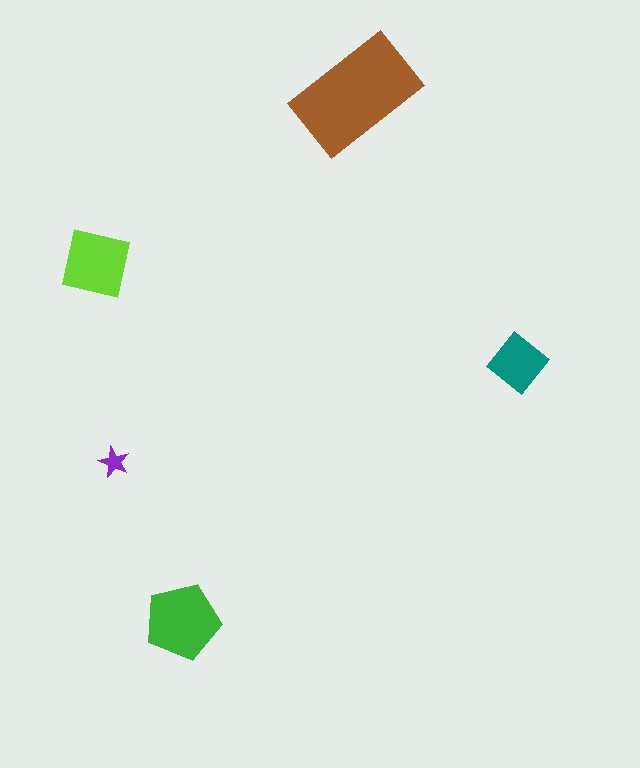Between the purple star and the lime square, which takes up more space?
The lime square.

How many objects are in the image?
There are 5 objects in the image.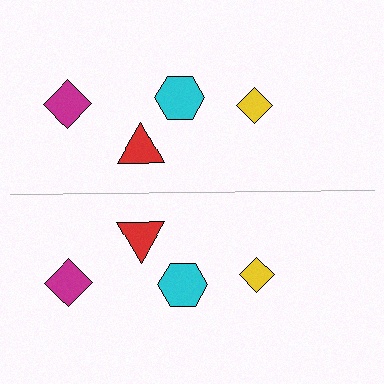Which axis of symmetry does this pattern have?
The pattern has a horizontal axis of symmetry running through the center of the image.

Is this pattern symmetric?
Yes, this pattern has bilateral (reflection) symmetry.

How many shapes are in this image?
There are 8 shapes in this image.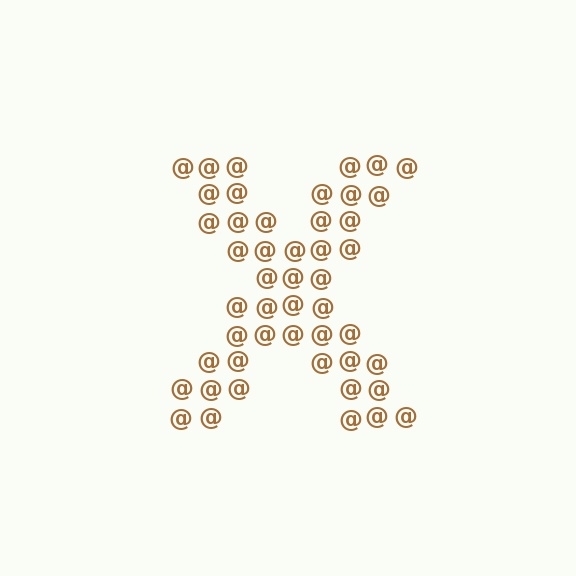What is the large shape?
The large shape is the letter X.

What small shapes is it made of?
It is made of small at signs.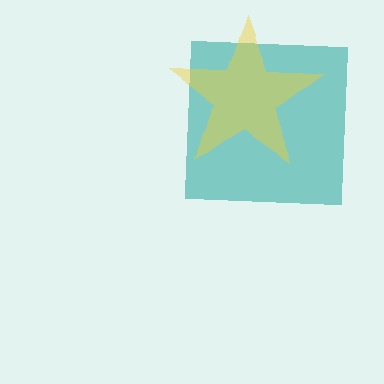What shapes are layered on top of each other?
The layered shapes are: a teal square, a yellow star.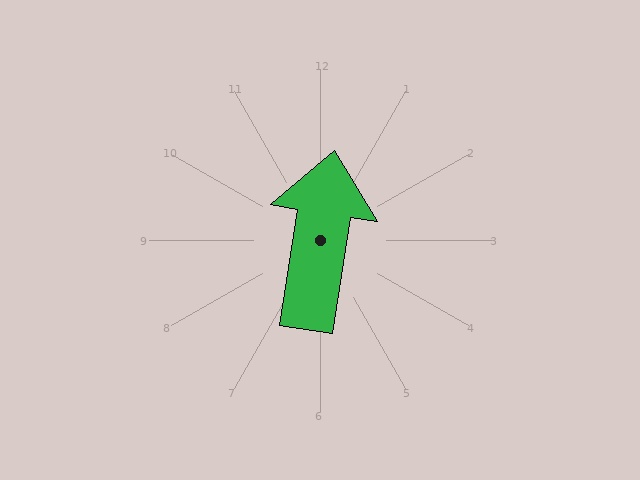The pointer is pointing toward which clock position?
Roughly 12 o'clock.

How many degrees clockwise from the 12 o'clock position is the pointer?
Approximately 9 degrees.